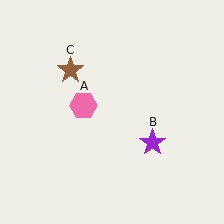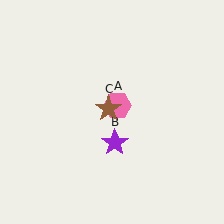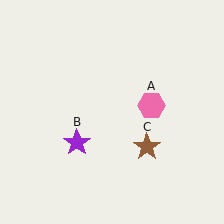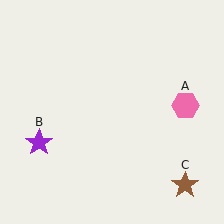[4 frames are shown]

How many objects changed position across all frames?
3 objects changed position: pink hexagon (object A), purple star (object B), brown star (object C).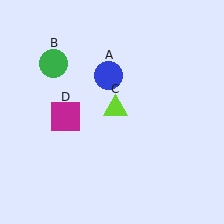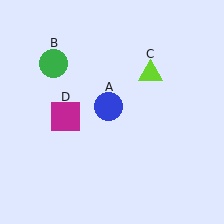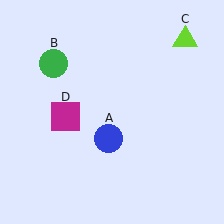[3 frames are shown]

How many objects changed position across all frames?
2 objects changed position: blue circle (object A), lime triangle (object C).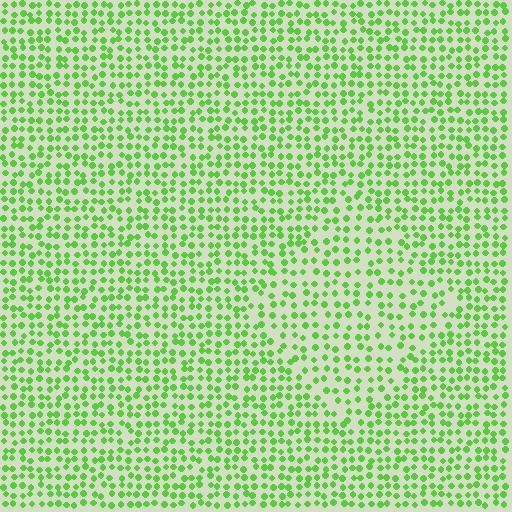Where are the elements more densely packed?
The elements are more densely packed outside the diamond boundary.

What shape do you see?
I see a diamond.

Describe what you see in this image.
The image contains small lime elements arranged at two different densities. A diamond-shaped region is visible where the elements are less densely packed than the surrounding area.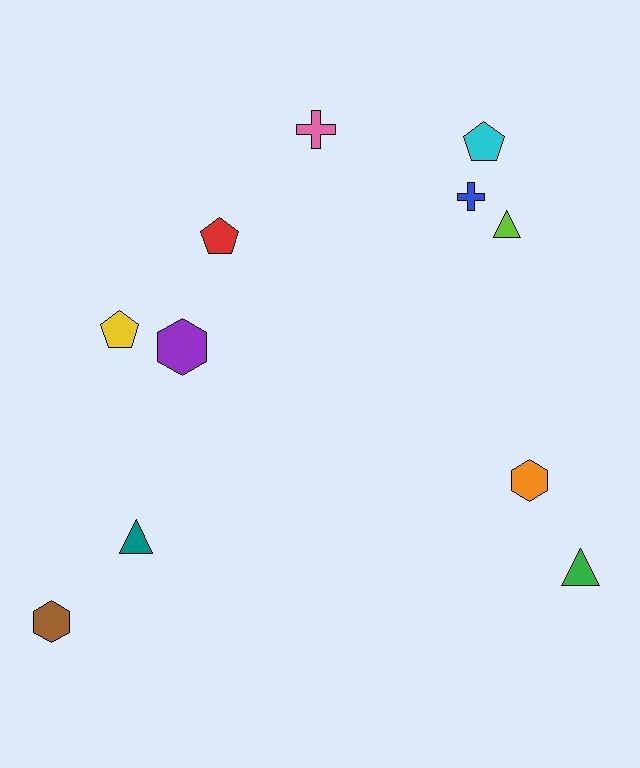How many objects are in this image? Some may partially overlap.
There are 11 objects.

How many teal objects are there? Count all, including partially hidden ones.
There is 1 teal object.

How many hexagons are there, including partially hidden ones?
There are 3 hexagons.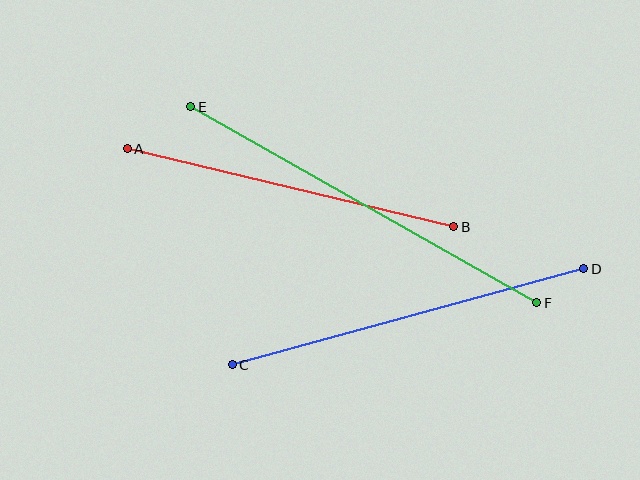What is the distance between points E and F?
The distance is approximately 398 pixels.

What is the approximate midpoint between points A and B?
The midpoint is at approximately (290, 188) pixels.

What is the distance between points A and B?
The distance is approximately 335 pixels.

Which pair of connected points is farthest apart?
Points E and F are farthest apart.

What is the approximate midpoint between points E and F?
The midpoint is at approximately (364, 205) pixels.